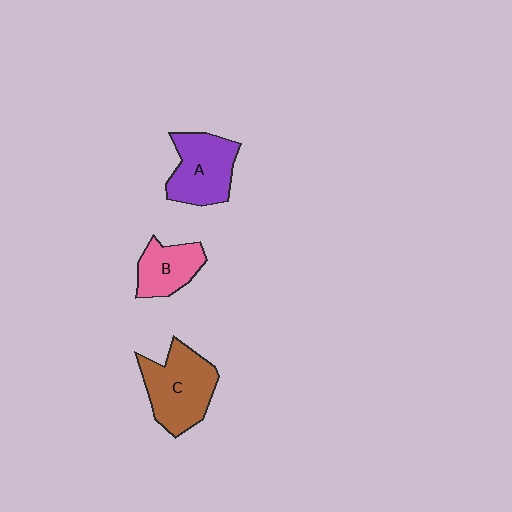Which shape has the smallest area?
Shape B (pink).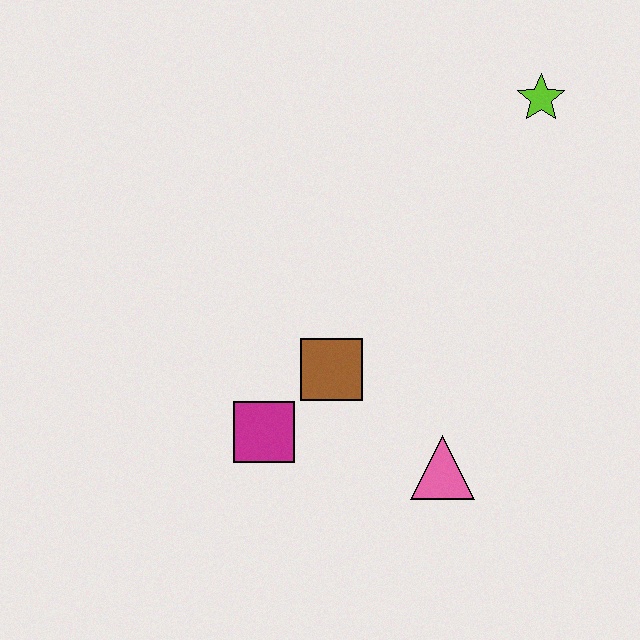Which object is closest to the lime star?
The brown square is closest to the lime star.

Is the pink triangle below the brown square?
Yes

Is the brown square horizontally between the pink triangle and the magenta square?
Yes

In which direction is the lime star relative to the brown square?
The lime star is above the brown square.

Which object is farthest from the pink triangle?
The lime star is farthest from the pink triangle.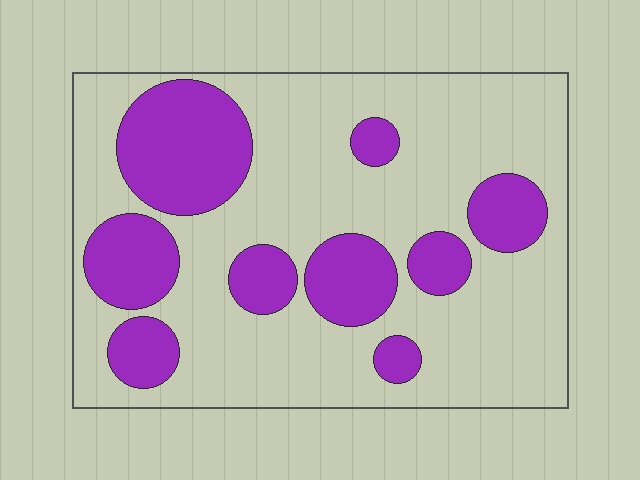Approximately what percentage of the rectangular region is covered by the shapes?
Approximately 30%.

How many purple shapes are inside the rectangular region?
9.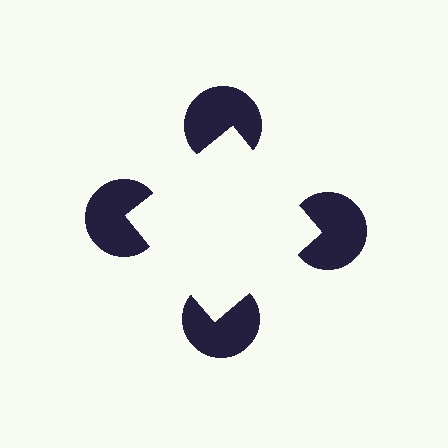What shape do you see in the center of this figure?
An illusory square — its edges are inferred from the aligned wedge cuts in the pac-man discs, not physically drawn.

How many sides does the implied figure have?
4 sides.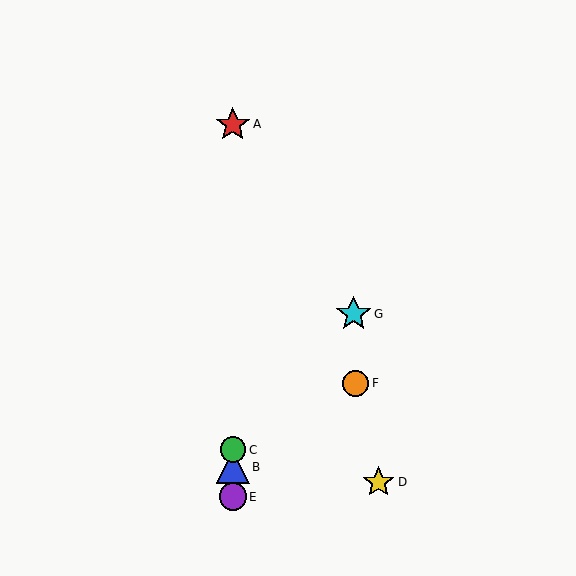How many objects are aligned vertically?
4 objects (A, B, C, E) are aligned vertically.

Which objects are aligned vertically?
Objects A, B, C, E are aligned vertically.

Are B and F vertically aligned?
No, B is at x≈233 and F is at x≈356.